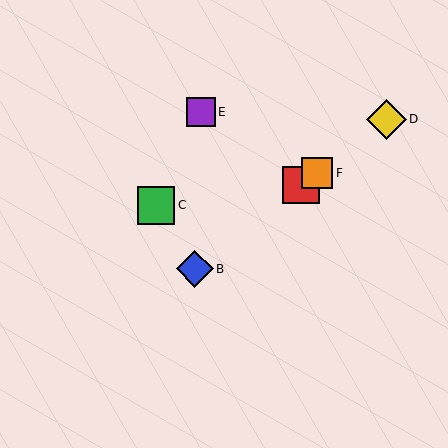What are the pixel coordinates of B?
Object B is at (195, 269).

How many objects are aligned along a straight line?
4 objects (A, B, D, F) are aligned along a straight line.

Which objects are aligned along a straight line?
Objects A, B, D, F are aligned along a straight line.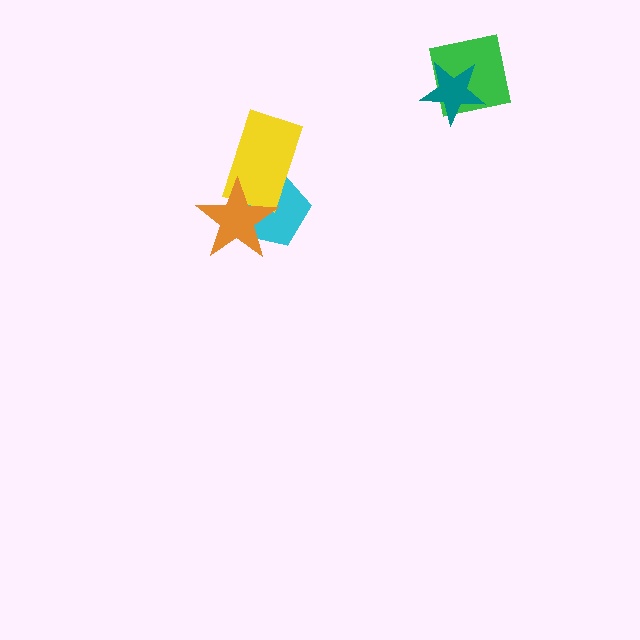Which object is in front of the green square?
The teal star is in front of the green square.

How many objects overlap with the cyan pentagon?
2 objects overlap with the cyan pentagon.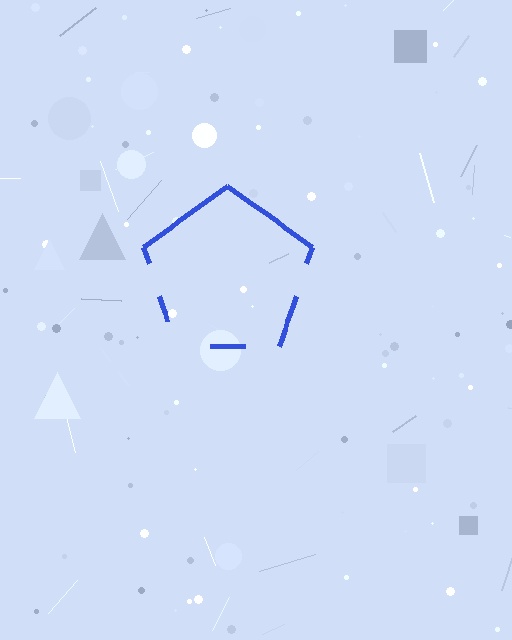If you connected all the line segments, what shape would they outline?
They would outline a pentagon.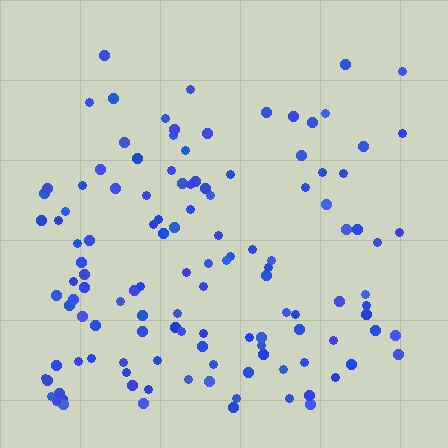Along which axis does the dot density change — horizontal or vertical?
Vertical.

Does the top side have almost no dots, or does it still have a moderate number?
Still a moderate number, just noticeably fewer than the bottom.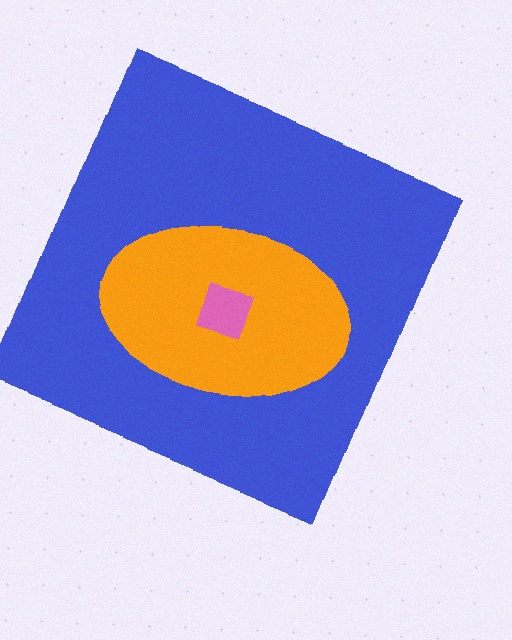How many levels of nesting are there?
3.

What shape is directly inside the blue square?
The orange ellipse.